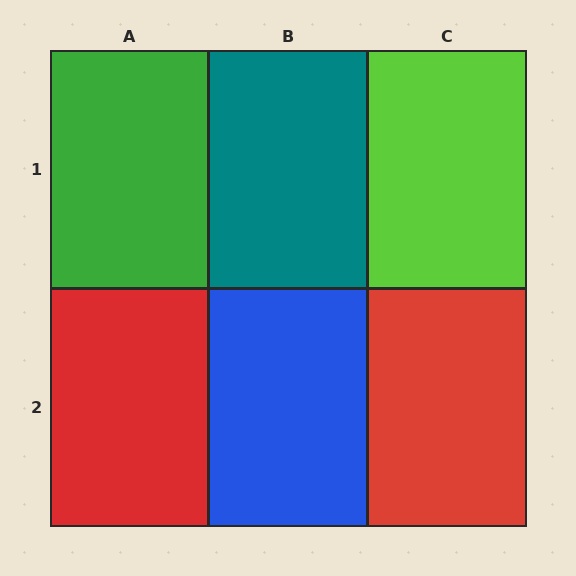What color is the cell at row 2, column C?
Red.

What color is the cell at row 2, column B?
Blue.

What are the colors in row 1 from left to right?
Green, teal, lime.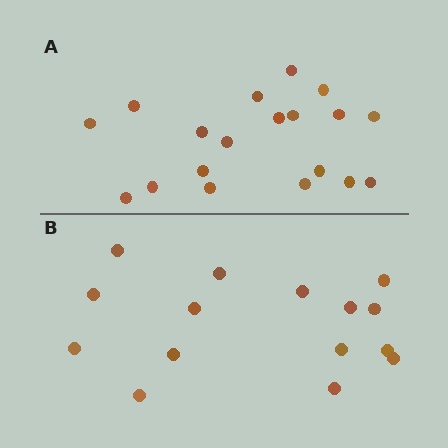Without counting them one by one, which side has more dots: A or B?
Region A (the top region) has more dots.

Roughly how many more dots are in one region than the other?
Region A has about 4 more dots than region B.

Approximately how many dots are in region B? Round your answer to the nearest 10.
About 20 dots. (The exact count is 15, which rounds to 20.)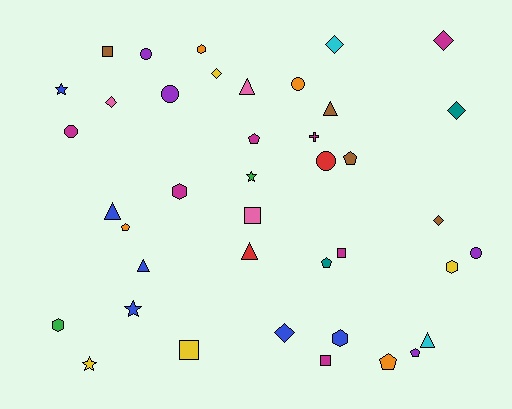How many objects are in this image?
There are 40 objects.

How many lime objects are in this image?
There are no lime objects.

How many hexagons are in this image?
There are 5 hexagons.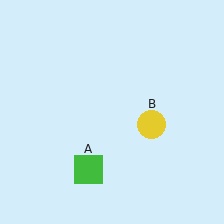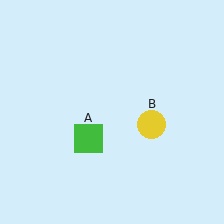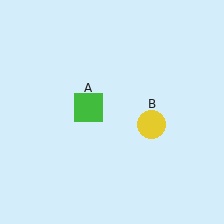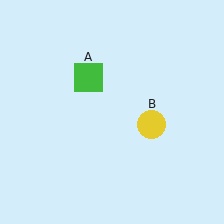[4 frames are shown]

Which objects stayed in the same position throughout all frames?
Yellow circle (object B) remained stationary.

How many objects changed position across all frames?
1 object changed position: green square (object A).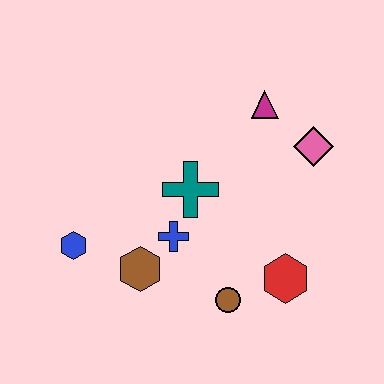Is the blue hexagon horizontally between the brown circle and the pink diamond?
No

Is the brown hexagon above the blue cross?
No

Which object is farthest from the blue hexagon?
The pink diamond is farthest from the blue hexagon.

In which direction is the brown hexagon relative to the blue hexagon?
The brown hexagon is to the right of the blue hexagon.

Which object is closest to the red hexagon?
The brown circle is closest to the red hexagon.